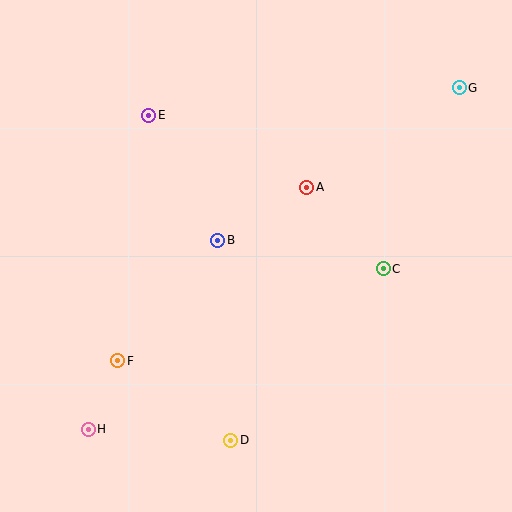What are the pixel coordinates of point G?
Point G is at (459, 88).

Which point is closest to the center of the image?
Point B at (218, 240) is closest to the center.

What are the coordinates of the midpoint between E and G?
The midpoint between E and G is at (304, 101).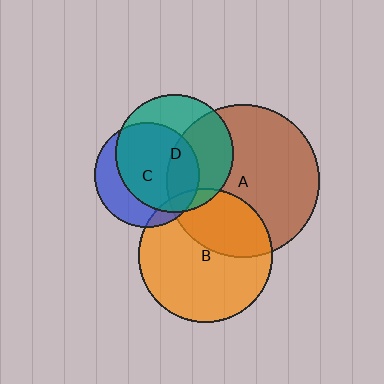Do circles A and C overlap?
Yes.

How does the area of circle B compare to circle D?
Approximately 1.3 times.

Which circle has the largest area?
Circle A (brown).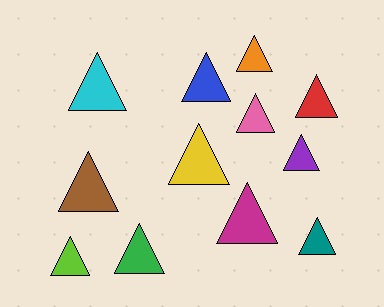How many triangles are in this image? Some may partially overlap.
There are 12 triangles.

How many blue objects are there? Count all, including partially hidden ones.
There is 1 blue object.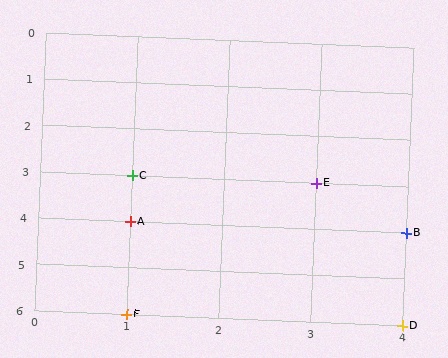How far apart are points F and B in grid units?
Points F and B are 3 columns and 2 rows apart (about 3.6 grid units diagonally).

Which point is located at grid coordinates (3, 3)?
Point E is at (3, 3).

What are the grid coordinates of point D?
Point D is at grid coordinates (4, 6).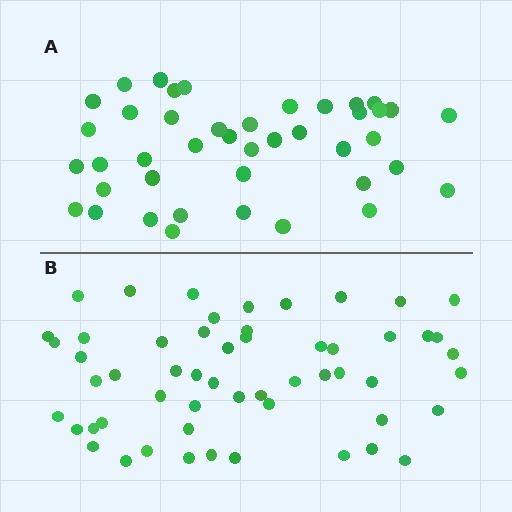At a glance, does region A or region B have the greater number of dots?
Region B (the bottom region) has more dots.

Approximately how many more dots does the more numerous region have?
Region B has approximately 15 more dots than region A.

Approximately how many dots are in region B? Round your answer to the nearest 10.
About 60 dots. (The exact count is 55, which rounds to 60.)